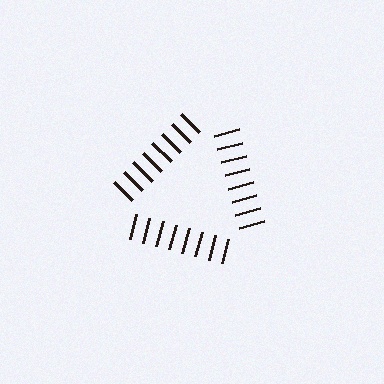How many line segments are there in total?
24 — 8 along each of the 3 edges.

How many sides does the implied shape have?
3 sides — the line-ends trace a triangle.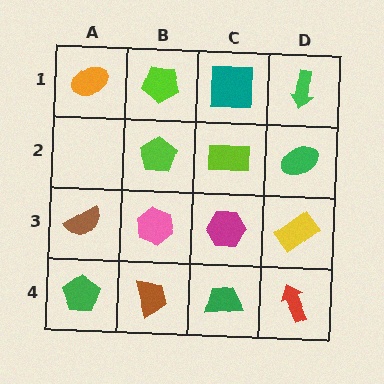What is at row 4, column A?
A green pentagon.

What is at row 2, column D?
A green ellipse.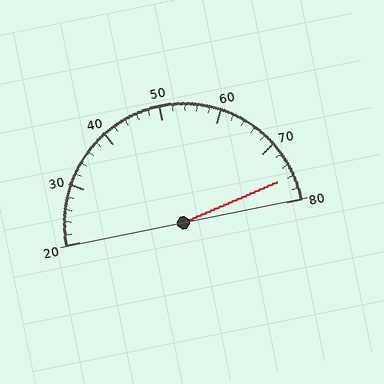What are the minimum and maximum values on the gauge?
The gauge ranges from 20 to 80.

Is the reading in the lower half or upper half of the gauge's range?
The reading is in the upper half of the range (20 to 80).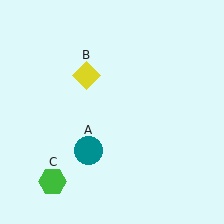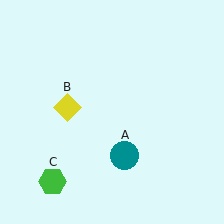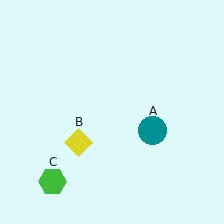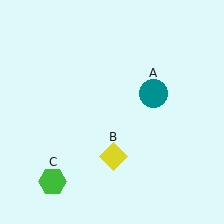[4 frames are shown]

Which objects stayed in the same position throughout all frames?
Green hexagon (object C) remained stationary.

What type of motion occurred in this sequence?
The teal circle (object A), yellow diamond (object B) rotated counterclockwise around the center of the scene.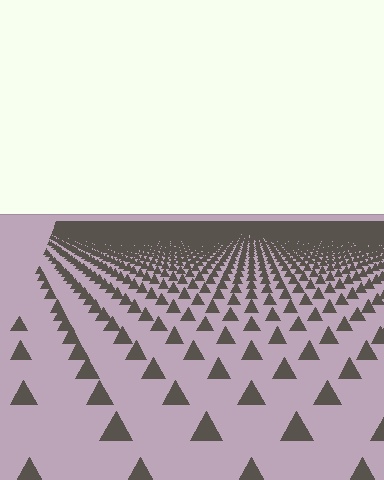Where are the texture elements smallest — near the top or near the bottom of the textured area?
Near the top.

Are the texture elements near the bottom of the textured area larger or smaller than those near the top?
Larger. Near the bottom, elements are closer to the viewer and appear at a bigger on-screen size.